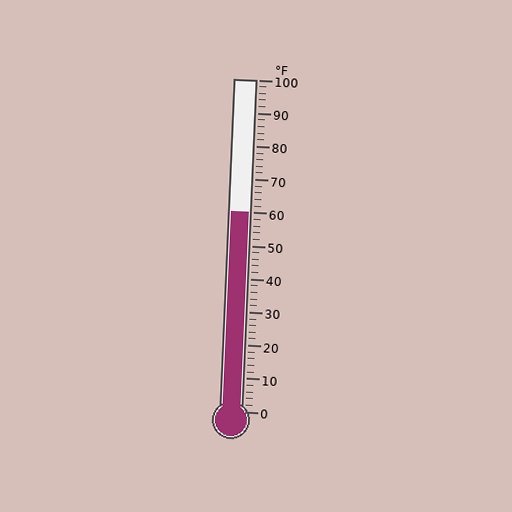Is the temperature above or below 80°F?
The temperature is below 80°F.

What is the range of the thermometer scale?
The thermometer scale ranges from 0°F to 100°F.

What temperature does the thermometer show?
The thermometer shows approximately 60°F.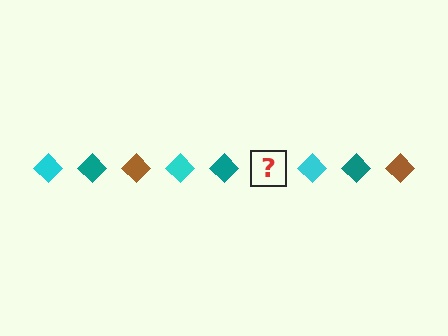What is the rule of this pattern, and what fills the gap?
The rule is that the pattern cycles through cyan, teal, brown diamonds. The gap should be filled with a brown diamond.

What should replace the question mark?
The question mark should be replaced with a brown diamond.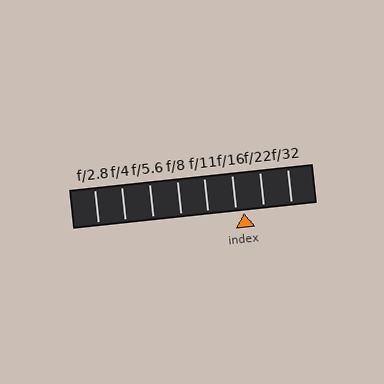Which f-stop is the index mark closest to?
The index mark is closest to f/16.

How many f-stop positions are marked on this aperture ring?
There are 8 f-stop positions marked.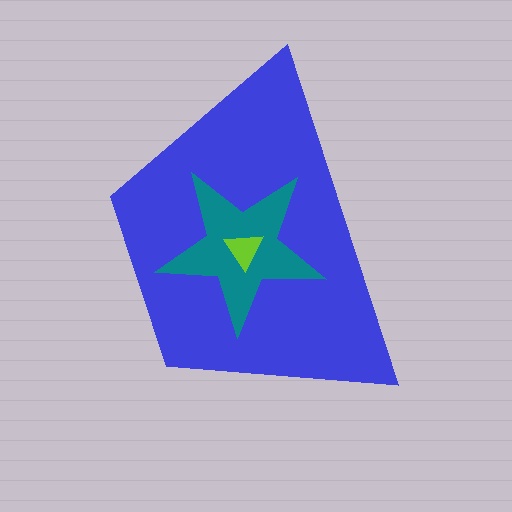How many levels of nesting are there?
3.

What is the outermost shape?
The blue trapezoid.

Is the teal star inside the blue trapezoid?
Yes.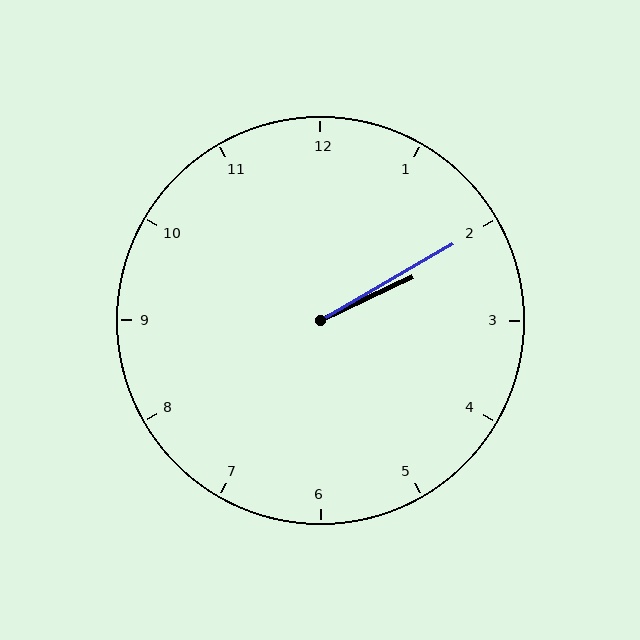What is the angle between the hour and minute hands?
Approximately 5 degrees.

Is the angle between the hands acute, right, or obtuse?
It is acute.